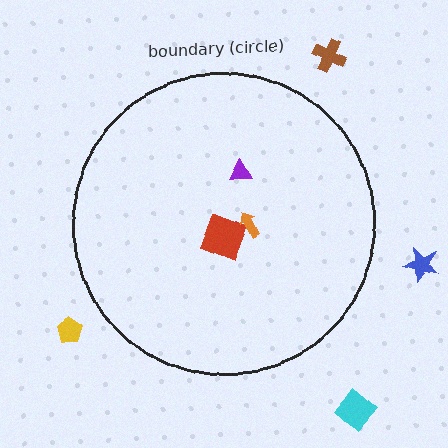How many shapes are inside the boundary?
3 inside, 4 outside.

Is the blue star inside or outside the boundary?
Outside.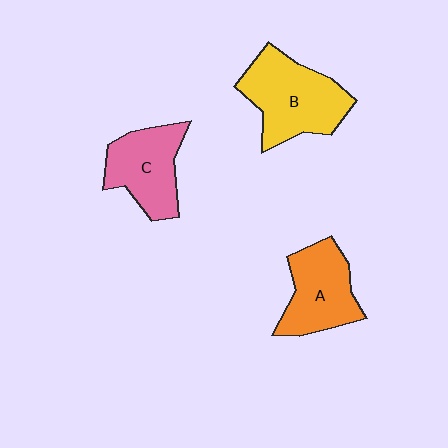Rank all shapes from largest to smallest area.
From largest to smallest: B (yellow), A (orange), C (pink).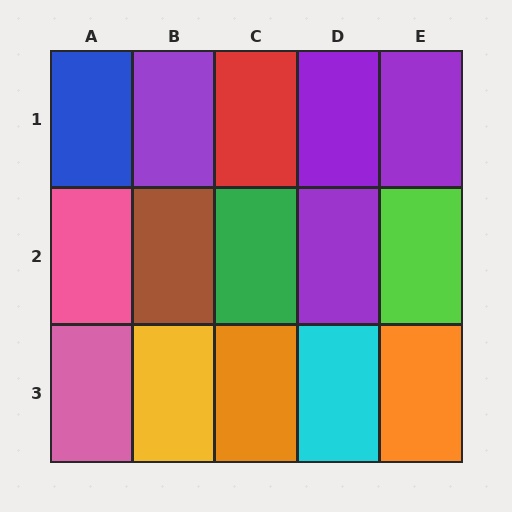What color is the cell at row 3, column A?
Pink.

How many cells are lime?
1 cell is lime.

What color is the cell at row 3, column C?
Orange.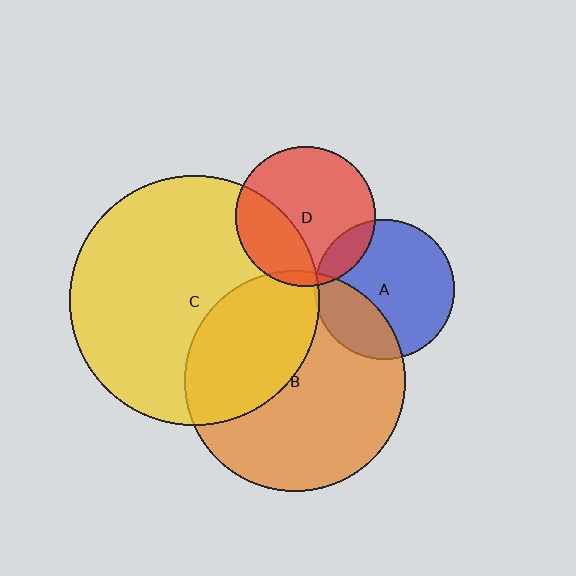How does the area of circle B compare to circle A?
Approximately 2.5 times.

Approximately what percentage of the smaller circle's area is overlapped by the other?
Approximately 30%.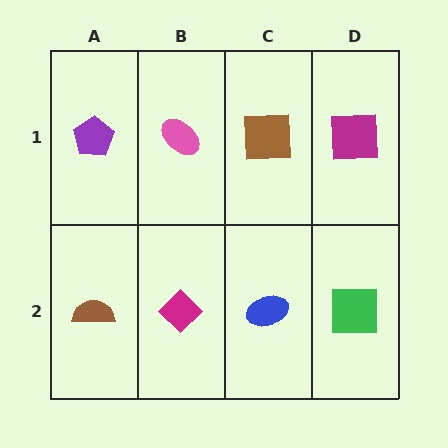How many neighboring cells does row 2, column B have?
3.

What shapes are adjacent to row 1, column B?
A magenta diamond (row 2, column B), a purple pentagon (row 1, column A), a brown square (row 1, column C).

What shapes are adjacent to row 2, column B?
A pink ellipse (row 1, column B), a brown semicircle (row 2, column A), a blue ellipse (row 2, column C).